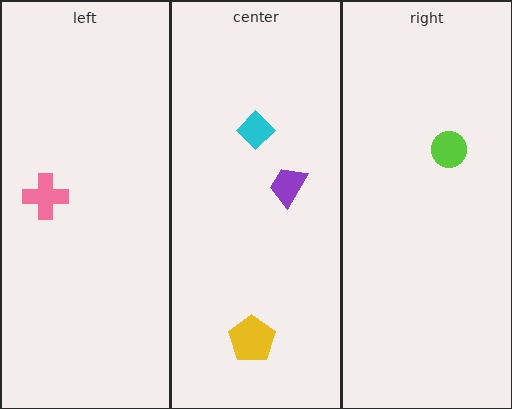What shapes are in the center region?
The cyan diamond, the yellow pentagon, the purple trapezoid.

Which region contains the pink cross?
The left region.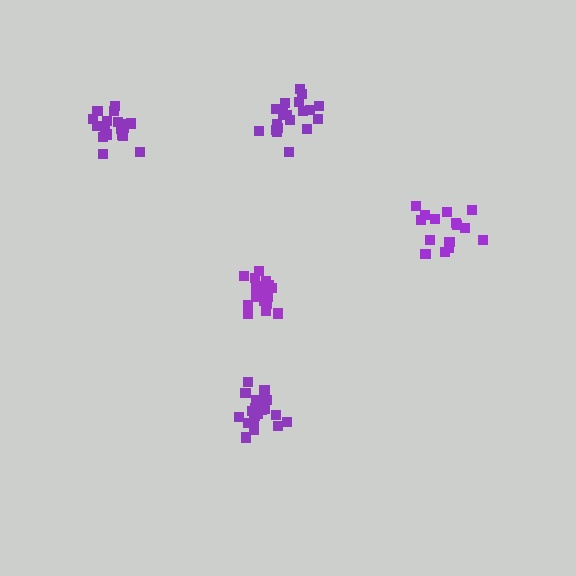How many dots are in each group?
Group 1: 15 dots, Group 2: 21 dots, Group 3: 18 dots, Group 4: 17 dots, Group 5: 20 dots (91 total).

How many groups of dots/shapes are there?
There are 5 groups.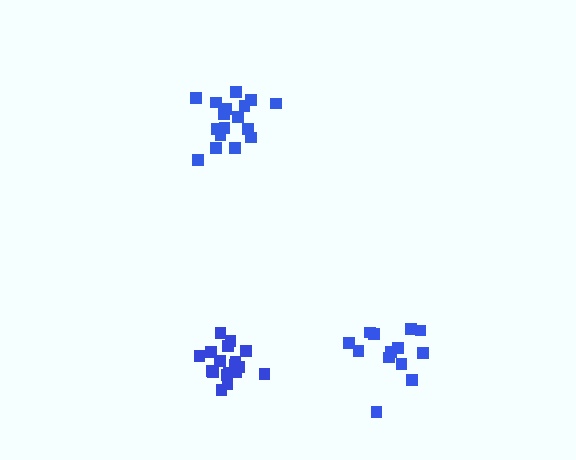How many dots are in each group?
Group 1: 18 dots, Group 2: 13 dots, Group 3: 17 dots (48 total).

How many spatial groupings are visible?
There are 3 spatial groupings.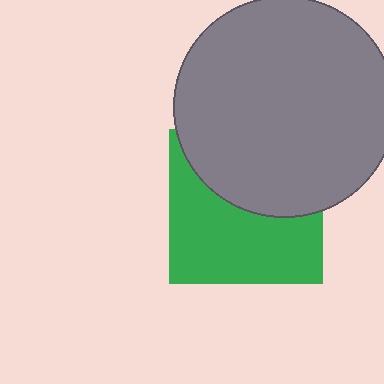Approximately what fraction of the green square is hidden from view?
Roughly 45% of the green square is hidden behind the gray circle.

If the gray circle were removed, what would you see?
You would see the complete green square.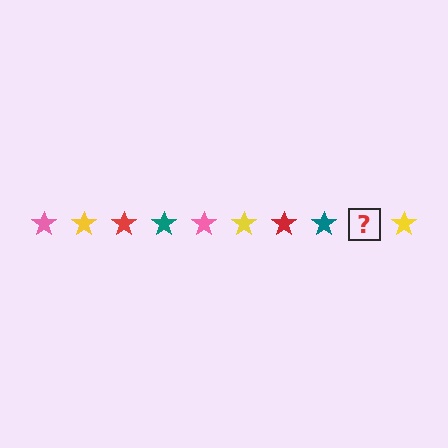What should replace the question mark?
The question mark should be replaced with a pink star.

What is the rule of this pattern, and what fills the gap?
The rule is that the pattern cycles through pink, yellow, red, teal stars. The gap should be filled with a pink star.